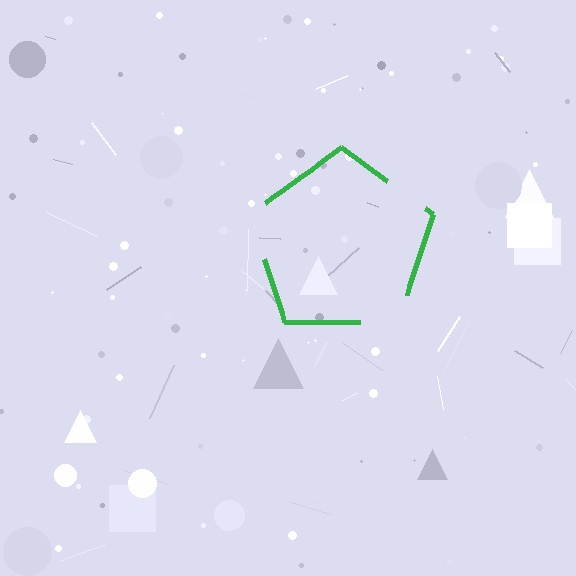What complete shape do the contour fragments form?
The contour fragments form a pentagon.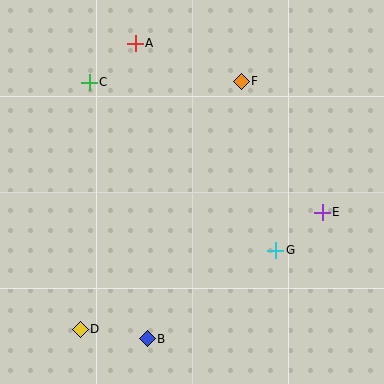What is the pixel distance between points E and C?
The distance between E and C is 267 pixels.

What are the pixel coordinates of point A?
Point A is at (135, 43).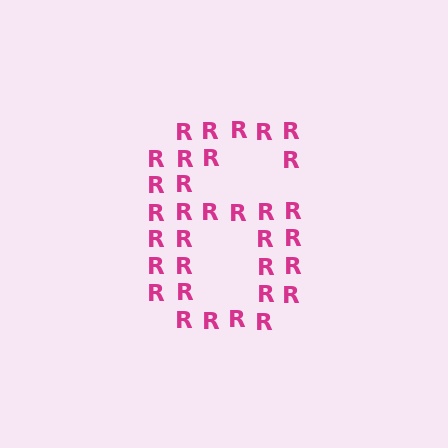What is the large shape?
The large shape is the digit 6.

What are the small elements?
The small elements are letter R's.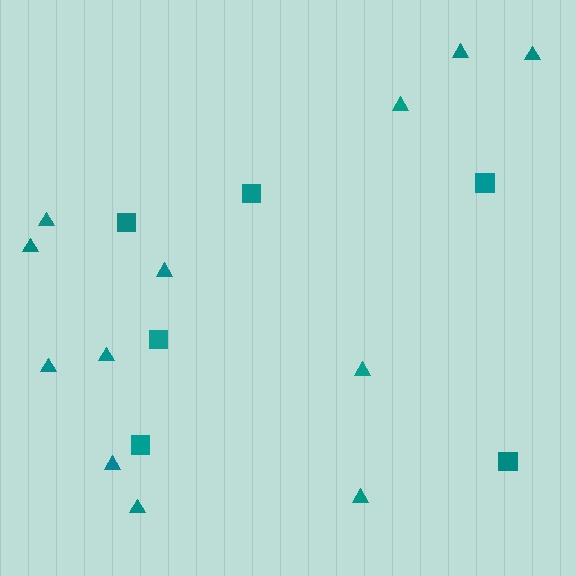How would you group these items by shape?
There are 2 groups: one group of squares (6) and one group of triangles (12).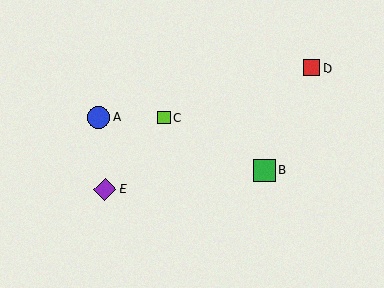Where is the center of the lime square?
The center of the lime square is at (164, 117).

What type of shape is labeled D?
Shape D is a red square.